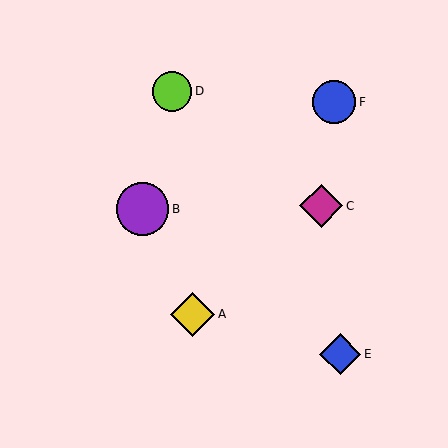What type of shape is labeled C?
Shape C is a magenta diamond.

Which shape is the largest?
The purple circle (labeled B) is the largest.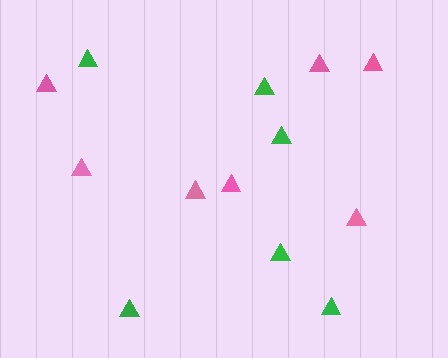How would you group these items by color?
There are 2 groups: one group of pink triangles (7) and one group of green triangles (6).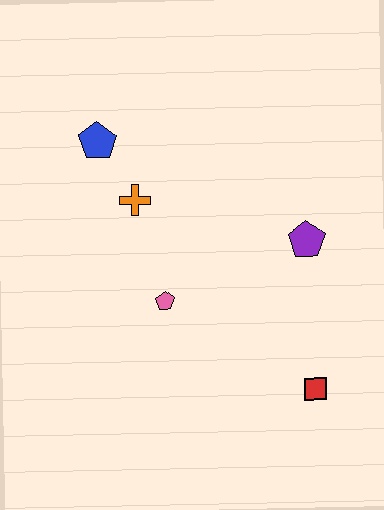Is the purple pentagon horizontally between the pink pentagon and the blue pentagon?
No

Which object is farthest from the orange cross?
The red square is farthest from the orange cross.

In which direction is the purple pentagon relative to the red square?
The purple pentagon is above the red square.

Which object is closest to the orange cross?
The blue pentagon is closest to the orange cross.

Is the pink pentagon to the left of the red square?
Yes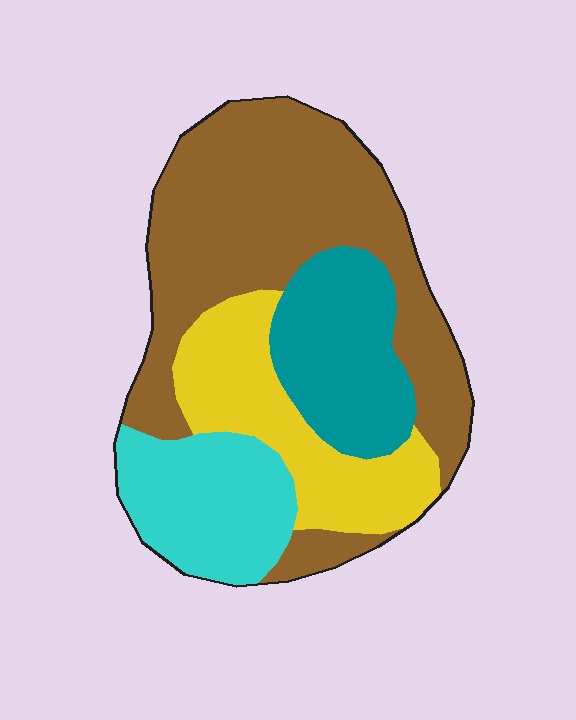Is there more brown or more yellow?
Brown.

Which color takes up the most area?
Brown, at roughly 45%.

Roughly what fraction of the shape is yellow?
Yellow covers around 20% of the shape.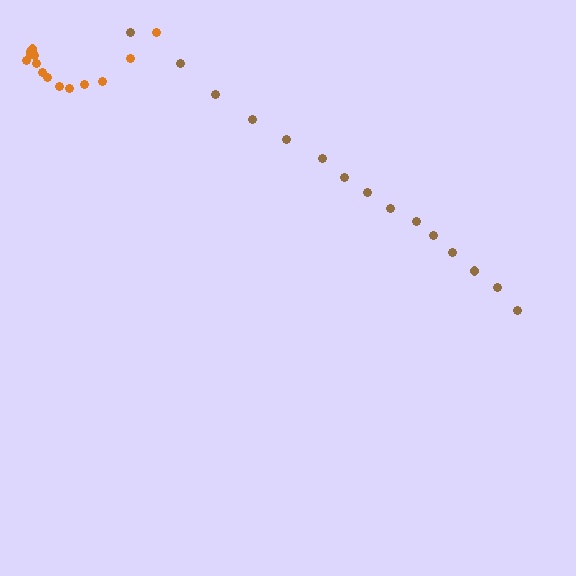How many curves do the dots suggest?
There are 2 distinct paths.